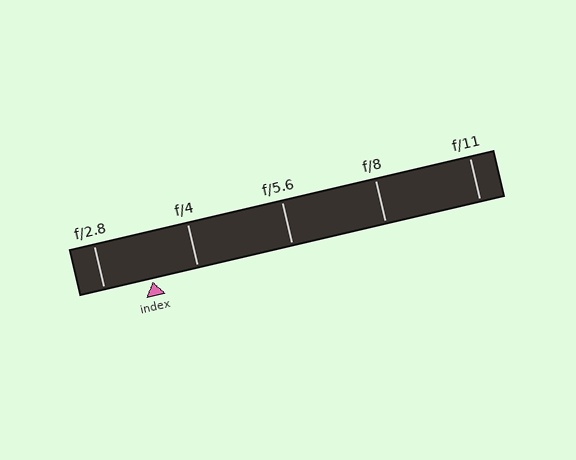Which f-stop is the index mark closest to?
The index mark is closest to f/4.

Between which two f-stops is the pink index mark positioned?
The index mark is between f/2.8 and f/4.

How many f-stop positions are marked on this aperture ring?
There are 5 f-stop positions marked.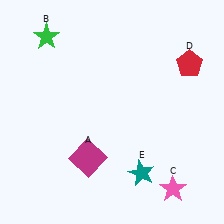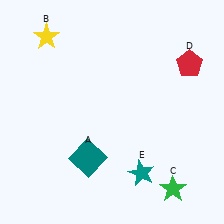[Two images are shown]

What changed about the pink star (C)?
In Image 1, C is pink. In Image 2, it changed to green.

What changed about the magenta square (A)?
In Image 1, A is magenta. In Image 2, it changed to teal.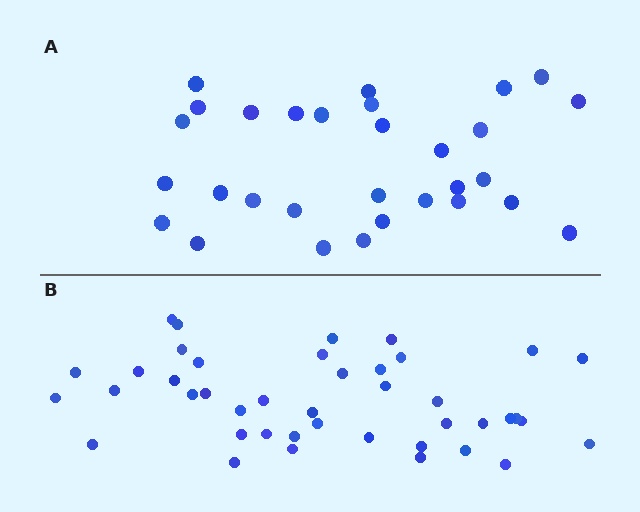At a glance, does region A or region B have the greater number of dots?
Region B (the bottom region) has more dots.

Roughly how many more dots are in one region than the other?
Region B has roughly 12 or so more dots than region A.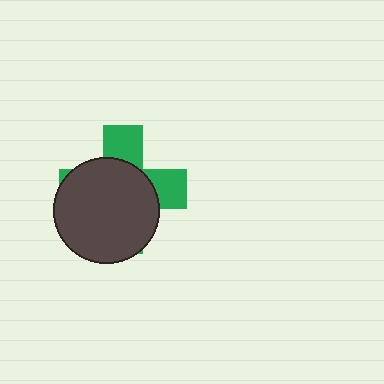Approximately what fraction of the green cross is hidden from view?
Roughly 67% of the green cross is hidden behind the dark gray circle.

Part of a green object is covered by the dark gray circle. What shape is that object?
It is a cross.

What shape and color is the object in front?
The object in front is a dark gray circle.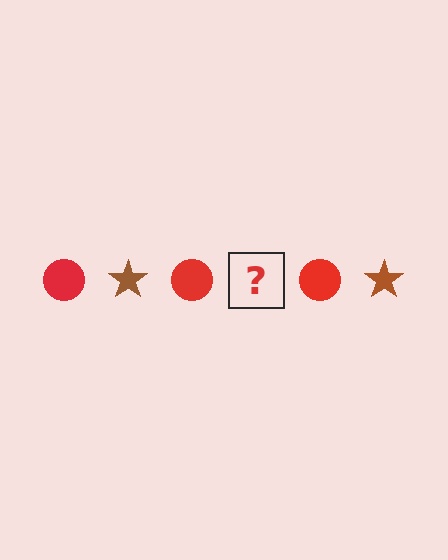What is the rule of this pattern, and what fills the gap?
The rule is that the pattern alternates between red circle and brown star. The gap should be filled with a brown star.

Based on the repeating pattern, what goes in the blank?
The blank should be a brown star.